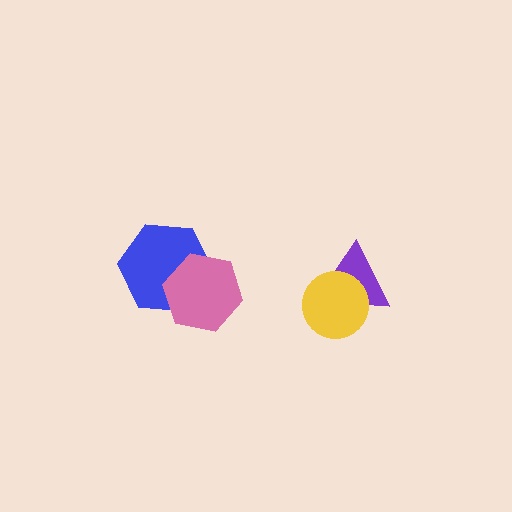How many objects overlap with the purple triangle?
1 object overlaps with the purple triangle.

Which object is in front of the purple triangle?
The yellow circle is in front of the purple triangle.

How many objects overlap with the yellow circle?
1 object overlaps with the yellow circle.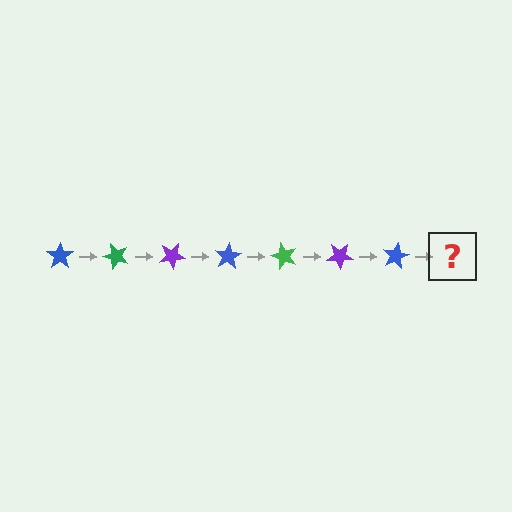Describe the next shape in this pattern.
It should be a green star, rotated 350 degrees from the start.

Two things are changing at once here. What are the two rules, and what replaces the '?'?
The two rules are that it rotates 50 degrees each step and the color cycles through blue, green, and purple. The '?' should be a green star, rotated 350 degrees from the start.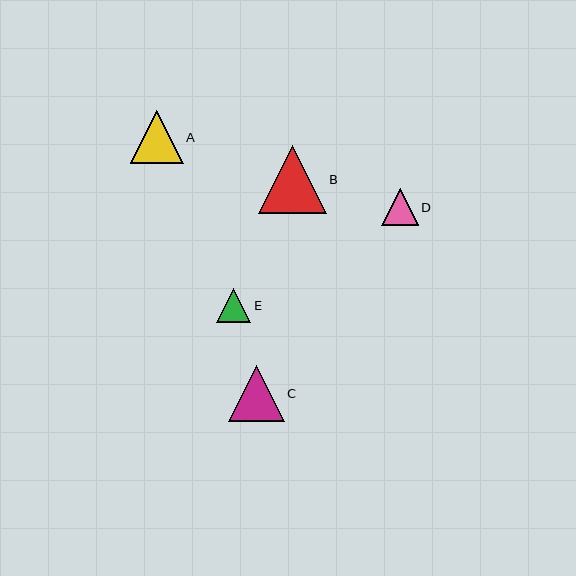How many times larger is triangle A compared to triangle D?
Triangle A is approximately 1.4 times the size of triangle D.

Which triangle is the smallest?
Triangle E is the smallest with a size of approximately 34 pixels.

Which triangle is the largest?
Triangle B is the largest with a size of approximately 68 pixels.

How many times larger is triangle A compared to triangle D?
Triangle A is approximately 1.4 times the size of triangle D.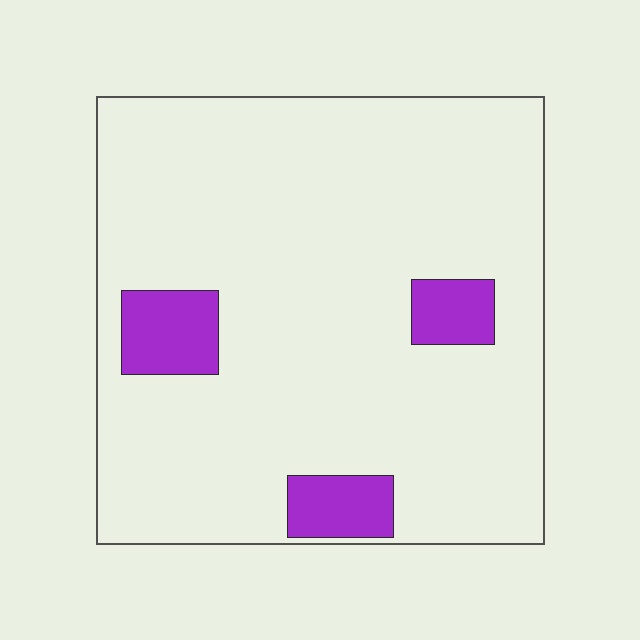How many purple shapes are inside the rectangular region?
3.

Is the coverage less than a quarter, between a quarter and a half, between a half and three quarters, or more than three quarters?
Less than a quarter.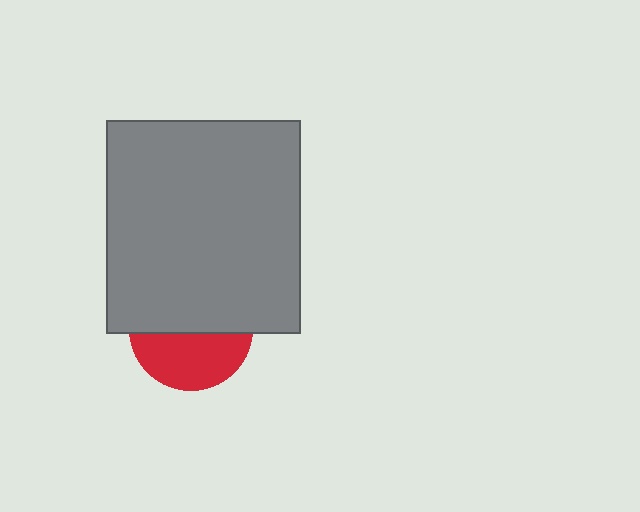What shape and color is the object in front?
The object in front is a gray rectangle.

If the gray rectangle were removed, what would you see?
You would see the complete red circle.